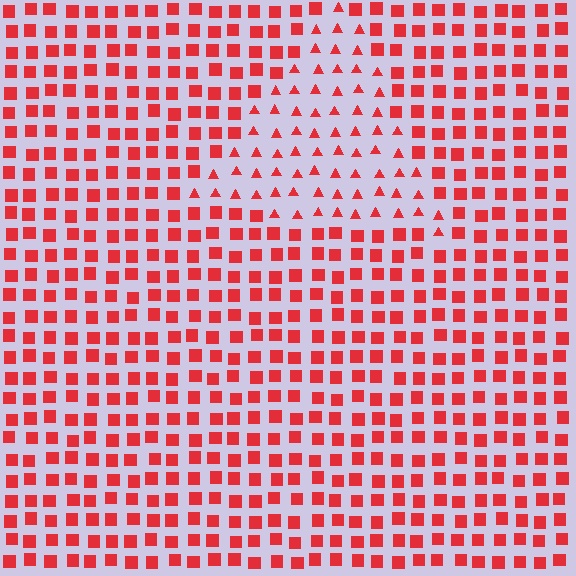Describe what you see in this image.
The image is filled with small red elements arranged in a uniform grid. A triangle-shaped region contains triangles, while the surrounding area contains squares. The boundary is defined purely by the change in element shape.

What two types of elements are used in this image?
The image uses triangles inside the triangle region and squares outside it.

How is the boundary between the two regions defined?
The boundary is defined by a change in element shape: triangles inside vs. squares outside. All elements share the same color and spacing.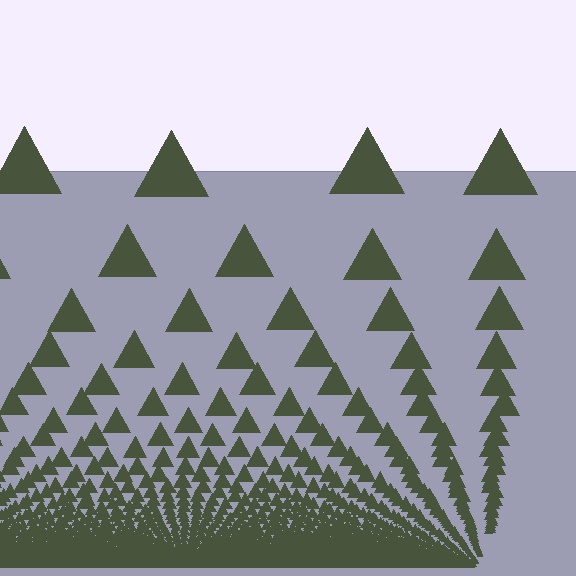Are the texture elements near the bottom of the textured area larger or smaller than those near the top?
Smaller. The gradient is inverted — elements near the bottom are smaller and denser.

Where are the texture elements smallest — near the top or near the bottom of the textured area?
Near the bottom.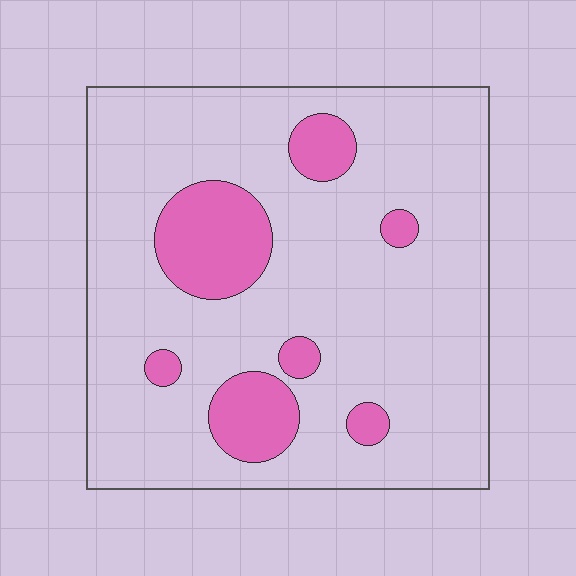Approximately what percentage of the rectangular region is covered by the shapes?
Approximately 15%.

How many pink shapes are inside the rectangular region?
7.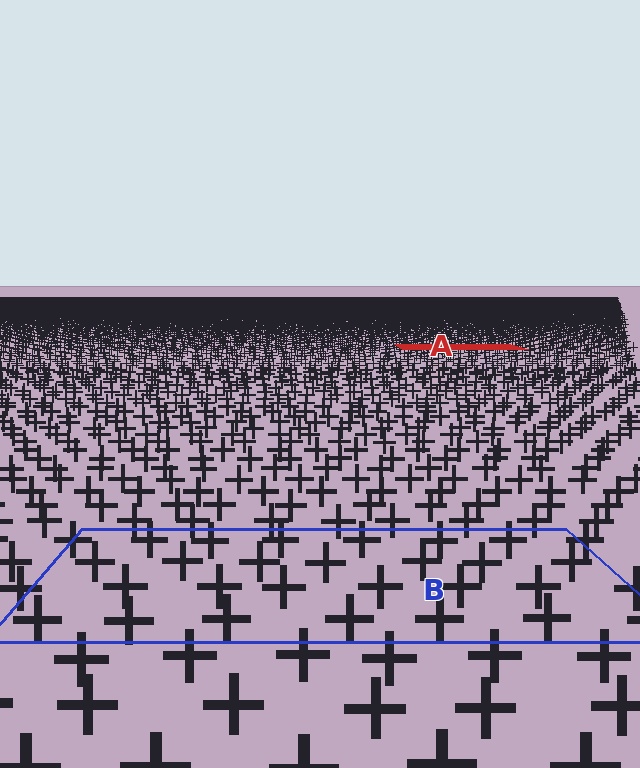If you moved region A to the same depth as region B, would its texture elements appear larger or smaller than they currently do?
They would appear larger. At a closer depth, the same texture elements are projected at a bigger on-screen size.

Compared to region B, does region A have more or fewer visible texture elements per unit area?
Region A has more texture elements per unit area — they are packed more densely because it is farther away.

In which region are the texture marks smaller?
The texture marks are smaller in region A, because it is farther away.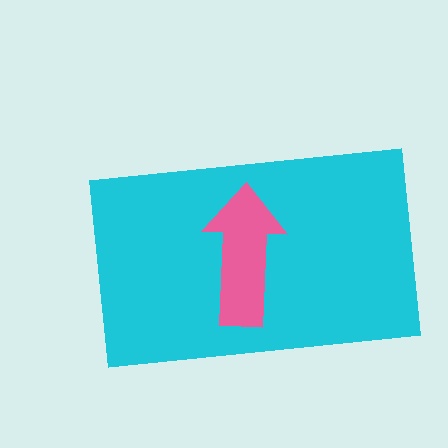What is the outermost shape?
The cyan rectangle.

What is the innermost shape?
The pink arrow.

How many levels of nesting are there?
2.